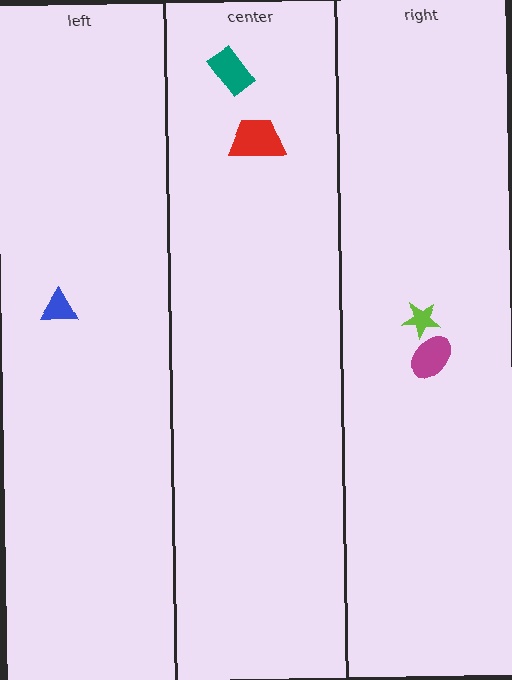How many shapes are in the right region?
2.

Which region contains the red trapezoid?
The center region.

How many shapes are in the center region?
2.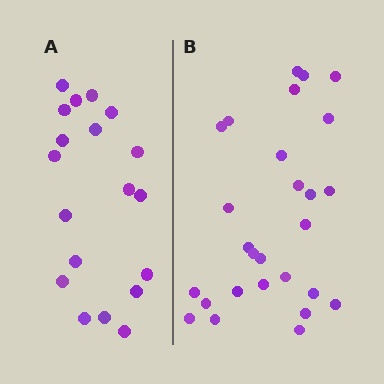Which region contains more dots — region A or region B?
Region B (the right region) has more dots.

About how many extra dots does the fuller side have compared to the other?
Region B has roughly 8 or so more dots than region A.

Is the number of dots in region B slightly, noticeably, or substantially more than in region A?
Region B has noticeably more, but not dramatically so. The ratio is roughly 1.4 to 1.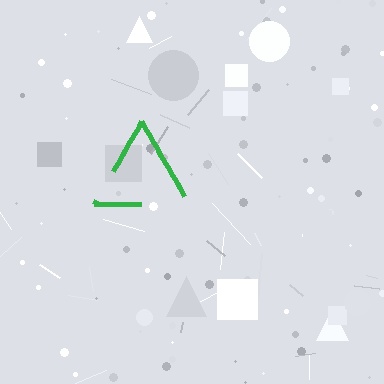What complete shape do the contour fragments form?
The contour fragments form a triangle.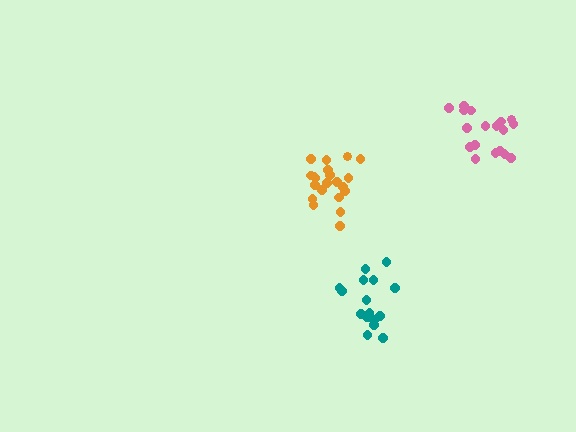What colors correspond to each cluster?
The clusters are colored: orange, pink, teal.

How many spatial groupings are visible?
There are 3 spatial groupings.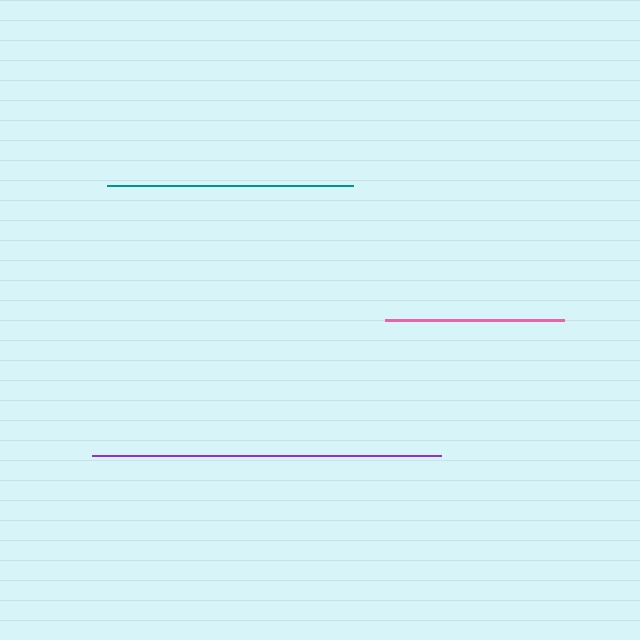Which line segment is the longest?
The purple line is the longest at approximately 349 pixels.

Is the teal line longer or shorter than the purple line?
The purple line is longer than the teal line.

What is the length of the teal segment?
The teal segment is approximately 245 pixels long.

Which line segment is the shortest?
The pink line is the shortest at approximately 180 pixels.